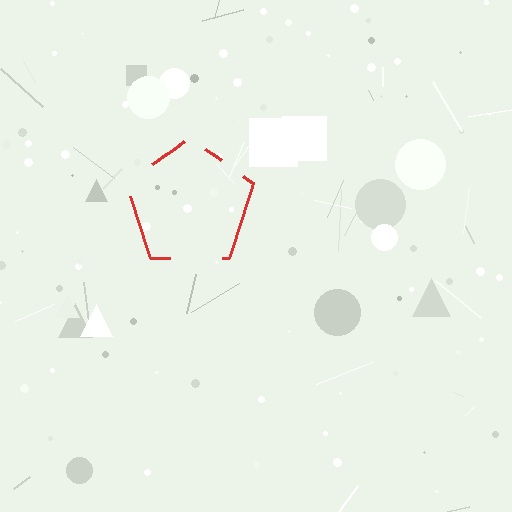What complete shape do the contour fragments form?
The contour fragments form a pentagon.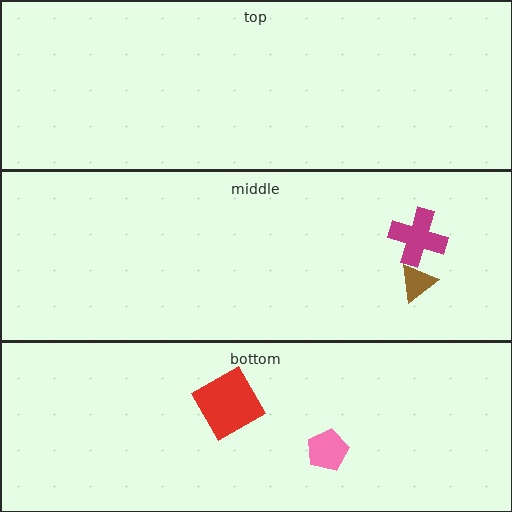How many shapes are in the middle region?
2.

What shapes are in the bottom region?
The red diamond, the pink pentagon.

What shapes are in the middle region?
The magenta cross, the brown triangle.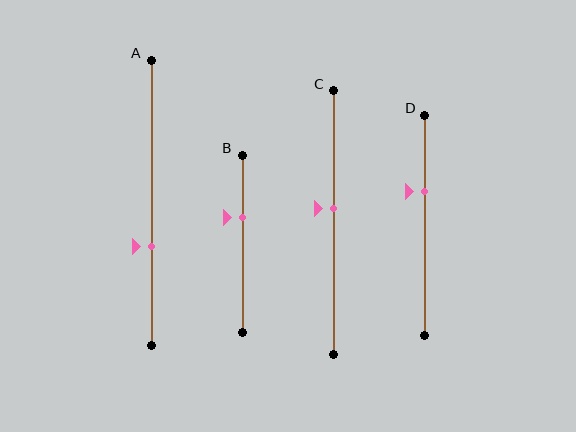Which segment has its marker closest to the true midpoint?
Segment C has its marker closest to the true midpoint.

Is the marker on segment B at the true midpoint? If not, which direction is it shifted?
No, the marker on segment B is shifted upward by about 15% of the segment length.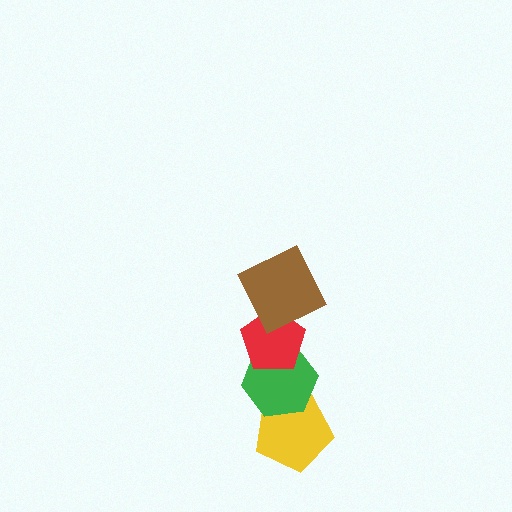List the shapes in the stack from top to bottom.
From top to bottom: the brown square, the red pentagon, the green hexagon, the yellow pentagon.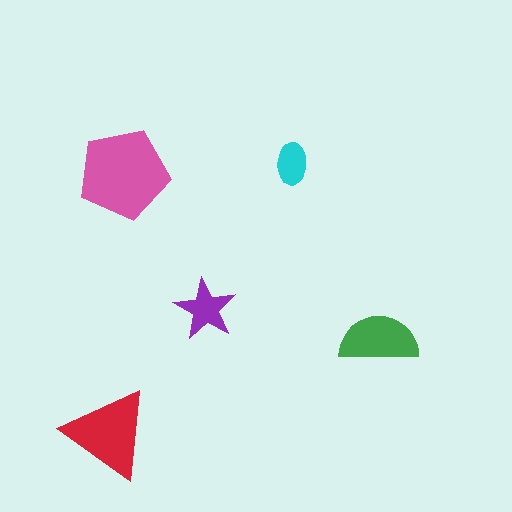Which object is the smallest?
The cyan ellipse.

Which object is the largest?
The pink pentagon.